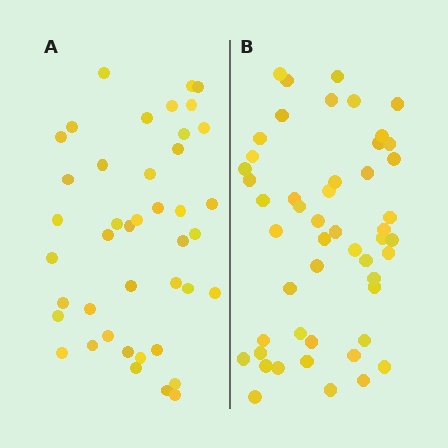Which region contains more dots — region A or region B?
Region B (the right region) has more dots.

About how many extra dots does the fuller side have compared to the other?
Region B has roughly 8 or so more dots than region A.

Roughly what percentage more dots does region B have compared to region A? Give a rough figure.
About 20% more.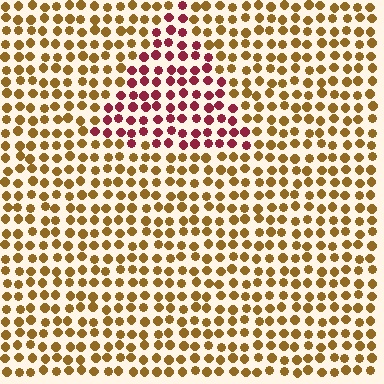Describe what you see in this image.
The image is filled with small brown elements in a uniform arrangement. A triangle-shaped region is visible where the elements are tinted to a slightly different hue, forming a subtle color boundary.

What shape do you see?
I see a triangle.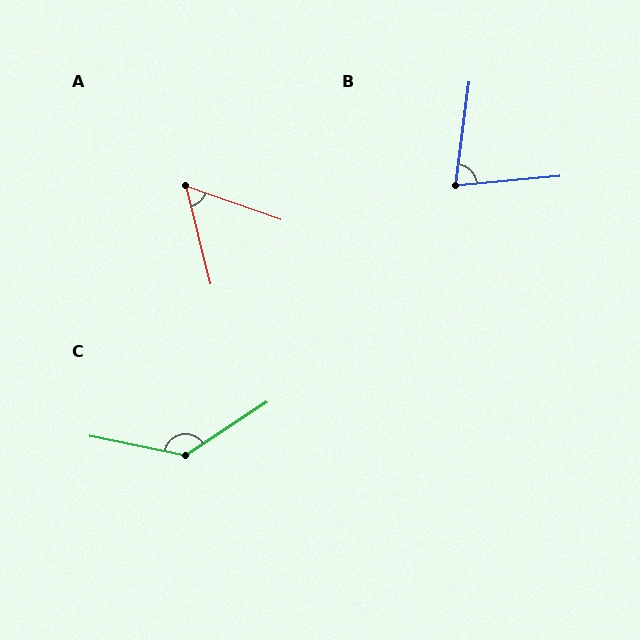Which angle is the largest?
C, at approximately 135 degrees.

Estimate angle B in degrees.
Approximately 77 degrees.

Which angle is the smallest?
A, at approximately 57 degrees.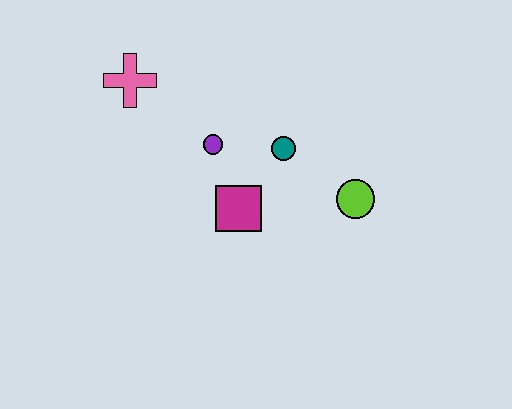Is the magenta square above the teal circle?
No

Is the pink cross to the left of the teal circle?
Yes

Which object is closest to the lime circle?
The teal circle is closest to the lime circle.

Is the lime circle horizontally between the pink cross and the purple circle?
No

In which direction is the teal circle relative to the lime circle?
The teal circle is to the left of the lime circle.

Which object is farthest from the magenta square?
The pink cross is farthest from the magenta square.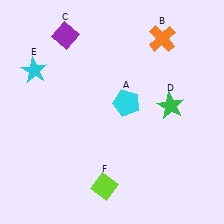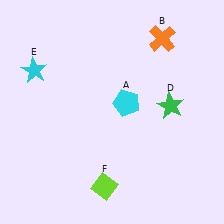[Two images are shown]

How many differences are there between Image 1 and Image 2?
There is 1 difference between the two images.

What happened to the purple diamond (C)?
The purple diamond (C) was removed in Image 2. It was in the top-left area of Image 1.